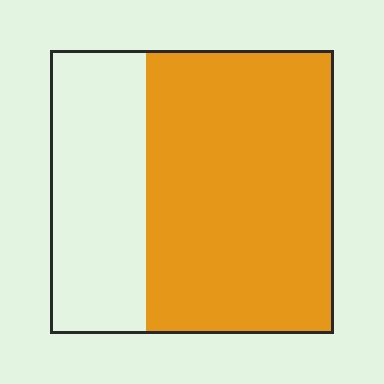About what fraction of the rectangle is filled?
About two thirds (2/3).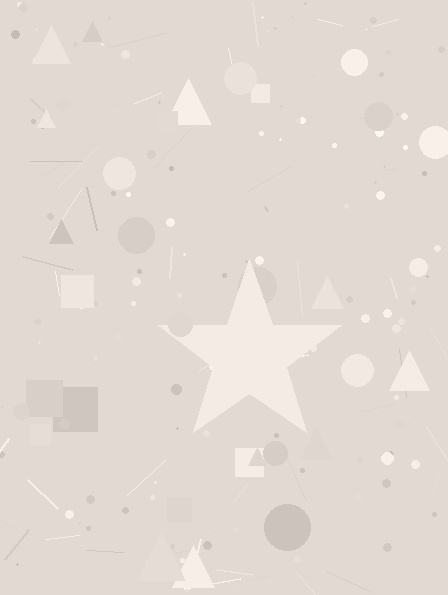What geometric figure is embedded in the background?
A star is embedded in the background.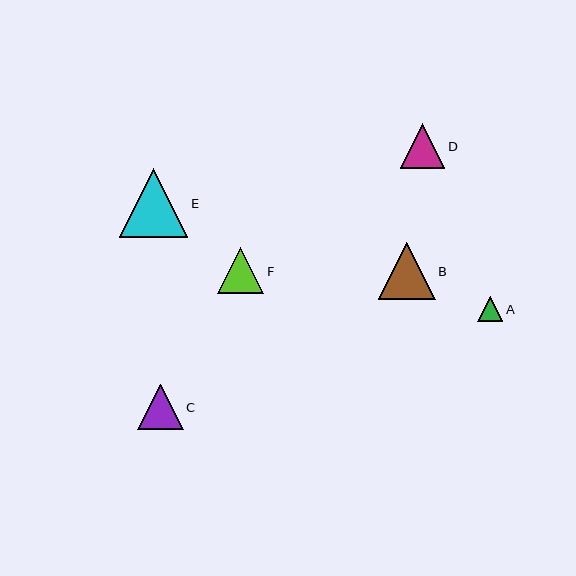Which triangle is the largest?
Triangle E is the largest with a size of approximately 68 pixels.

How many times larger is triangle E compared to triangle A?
Triangle E is approximately 2.7 times the size of triangle A.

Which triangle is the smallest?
Triangle A is the smallest with a size of approximately 25 pixels.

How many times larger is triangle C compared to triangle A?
Triangle C is approximately 1.8 times the size of triangle A.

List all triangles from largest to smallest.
From largest to smallest: E, B, F, C, D, A.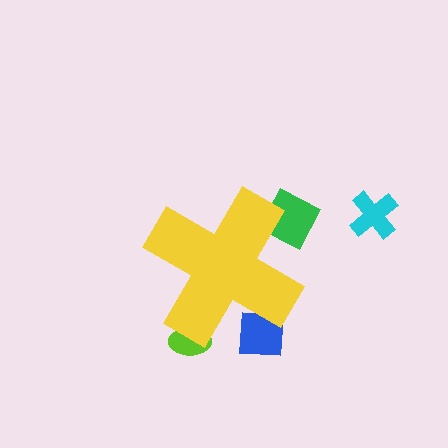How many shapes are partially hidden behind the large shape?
3 shapes are partially hidden.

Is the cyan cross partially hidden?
No, the cyan cross is fully visible.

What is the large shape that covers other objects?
A yellow cross.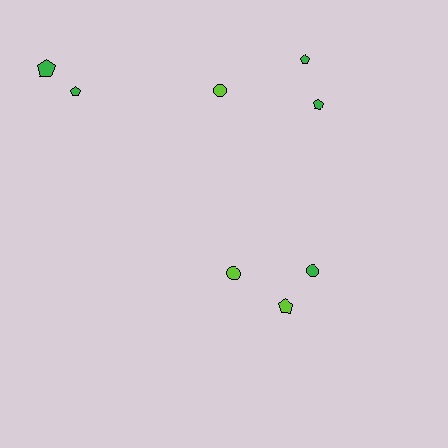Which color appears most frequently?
Green, with 5 objects.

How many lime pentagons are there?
There is 1 lime pentagon.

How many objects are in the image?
There are 8 objects.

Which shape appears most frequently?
Pentagon, with 5 objects.